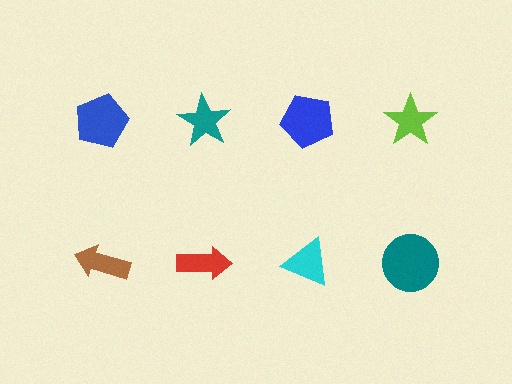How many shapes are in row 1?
4 shapes.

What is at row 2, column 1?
A brown arrow.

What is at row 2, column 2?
A red arrow.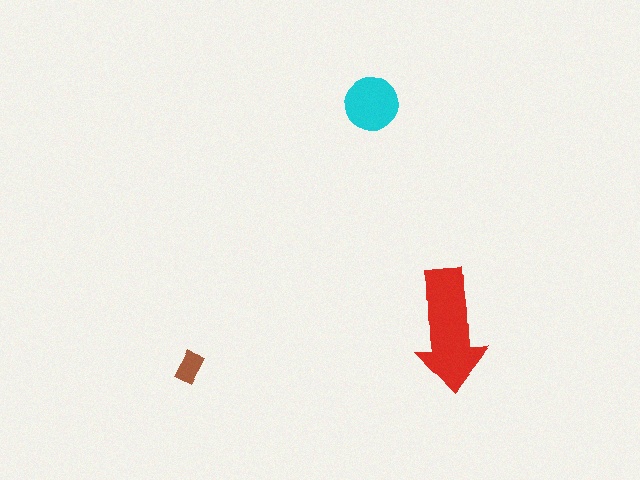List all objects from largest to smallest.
The red arrow, the cyan circle, the brown rectangle.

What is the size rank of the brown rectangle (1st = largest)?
3rd.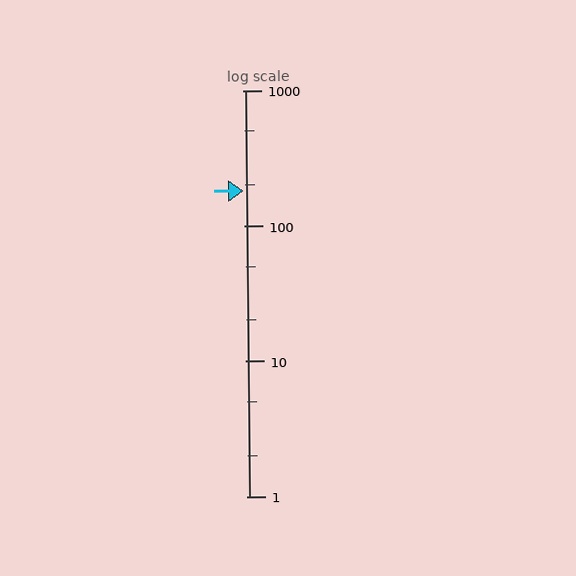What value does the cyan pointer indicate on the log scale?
The pointer indicates approximately 180.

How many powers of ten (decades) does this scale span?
The scale spans 3 decades, from 1 to 1000.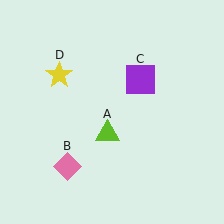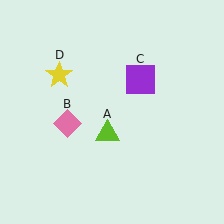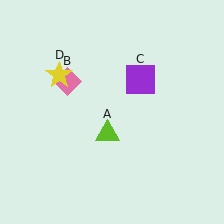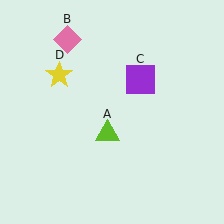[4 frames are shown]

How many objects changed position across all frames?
1 object changed position: pink diamond (object B).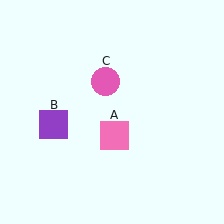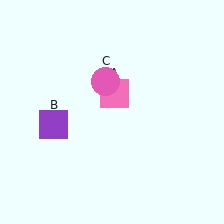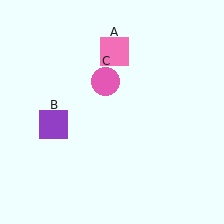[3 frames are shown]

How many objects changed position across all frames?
1 object changed position: pink square (object A).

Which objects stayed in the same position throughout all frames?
Purple square (object B) and pink circle (object C) remained stationary.